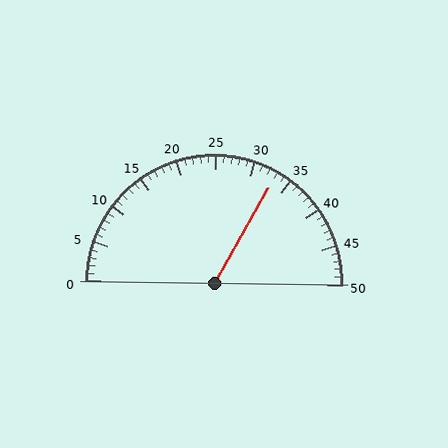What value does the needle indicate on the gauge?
The needle indicates approximately 33.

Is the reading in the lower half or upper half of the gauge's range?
The reading is in the upper half of the range (0 to 50).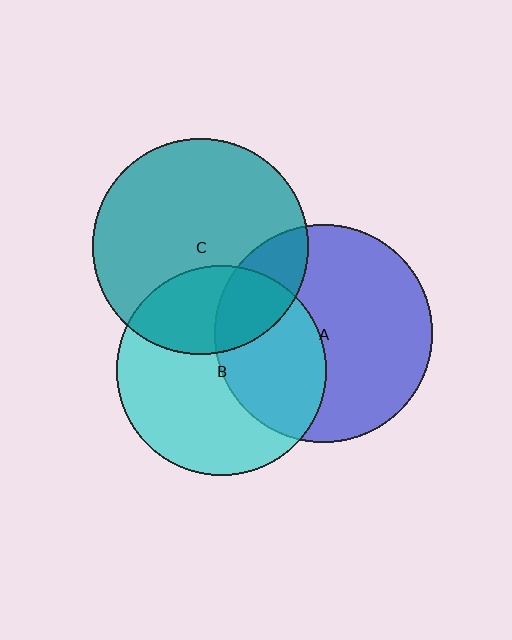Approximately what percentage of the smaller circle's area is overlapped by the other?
Approximately 20%.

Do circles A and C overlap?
Yes.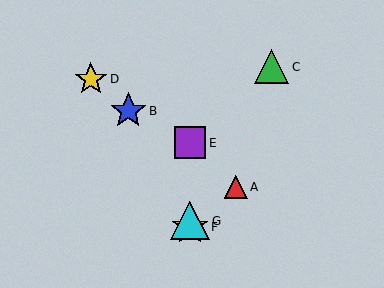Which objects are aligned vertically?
Objects E, F, G are aligned vertically.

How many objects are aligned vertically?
3 objects (E, F, G) are aligned vertically.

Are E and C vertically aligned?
No, E is at x≈190 and C is at x≈272.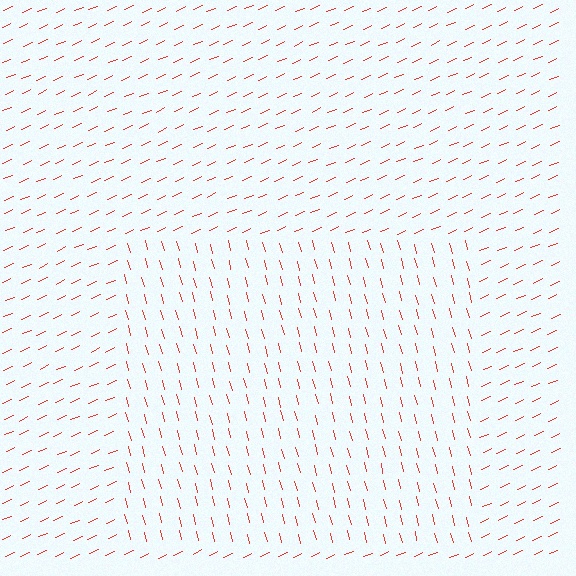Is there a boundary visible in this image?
Yes, there is a texture boundary formed by a change in line orientation.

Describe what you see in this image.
The image is filled with small red line segments. A rectangle region in the image has lines oriented differently from the surrounding lines, creating a visible texture boundary.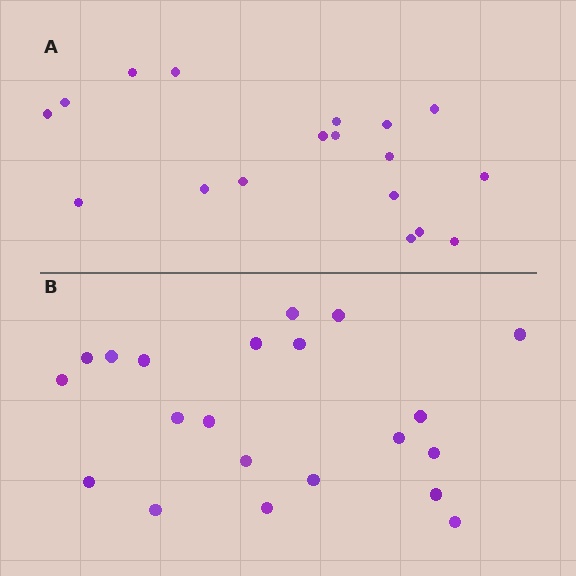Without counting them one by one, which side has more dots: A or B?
Region B (the bottom region) has more dots.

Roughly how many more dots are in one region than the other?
Region B has just a few more — roughly 2 or 3 more dots than region A.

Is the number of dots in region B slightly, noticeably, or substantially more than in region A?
Region B has only slightly more — the two regions are fairly close. The ratio is roughly 1.2 to 1.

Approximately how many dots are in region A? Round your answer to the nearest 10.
About 20 dots. (The exact count is 18, which rounds to 20.)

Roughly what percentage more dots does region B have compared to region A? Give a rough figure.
About 15% more.